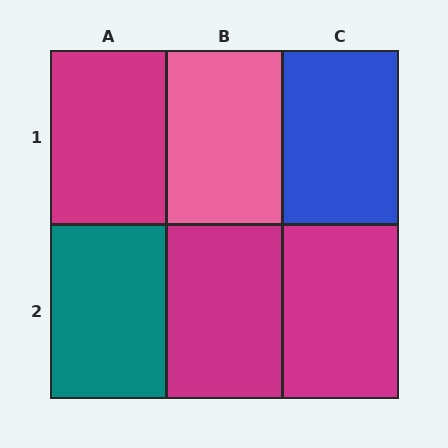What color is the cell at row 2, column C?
Magenta.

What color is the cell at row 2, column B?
Magenta.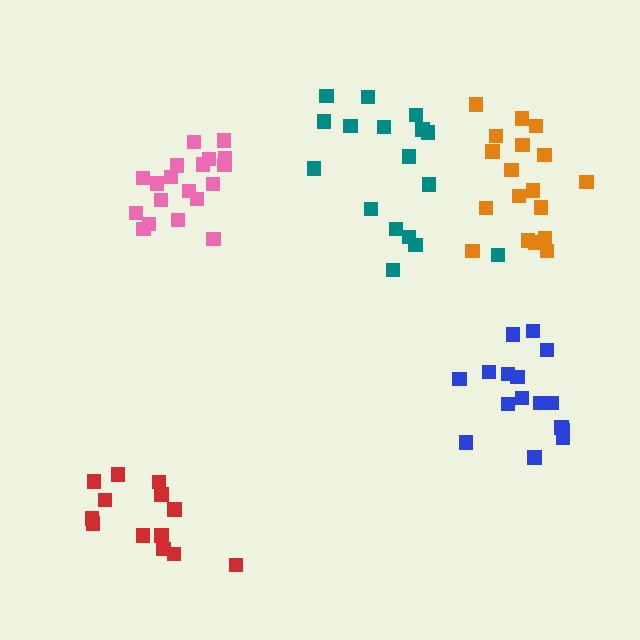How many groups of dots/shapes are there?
There are 5 groups.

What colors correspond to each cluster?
The clusters are colored: pink, blue, orange, teal, red.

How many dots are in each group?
Group 1: 19 dots, Group 2: 16 dots, Group 3: 18 dots, Group 4: 17 dots, Group 5: 13 dots (83 total).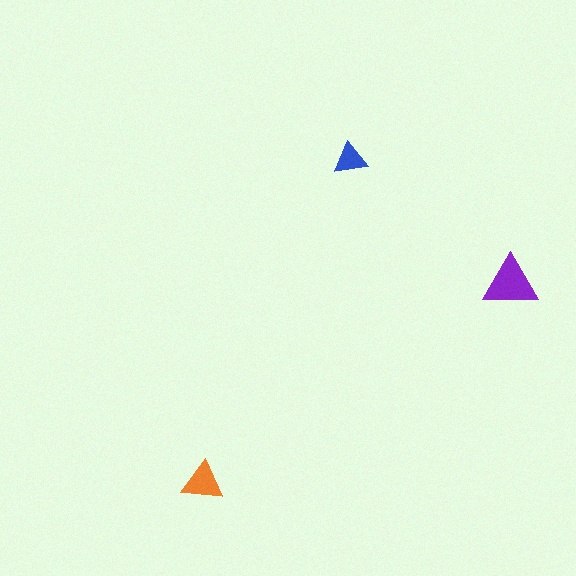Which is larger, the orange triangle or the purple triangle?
The purple one.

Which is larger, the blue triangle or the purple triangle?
The purple one.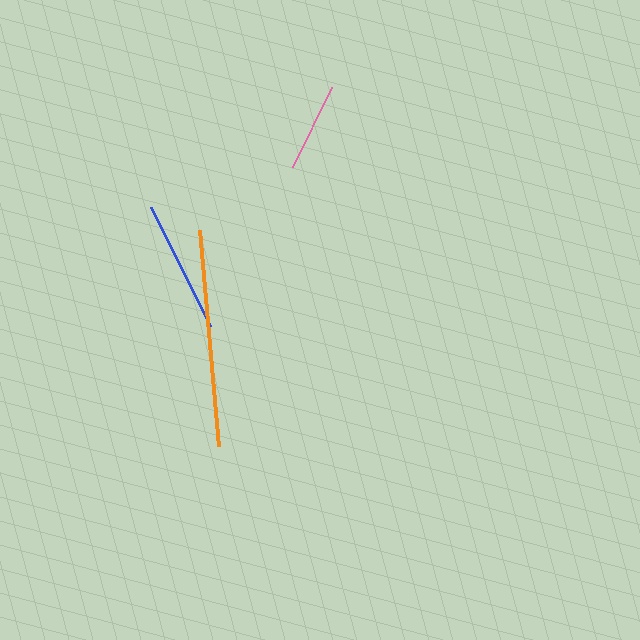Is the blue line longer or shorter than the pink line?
The blue line is longer than the pink line.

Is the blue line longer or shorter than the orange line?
The orange line is longer than the blue line.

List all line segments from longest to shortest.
From longest to shortest: orange, blue, pink.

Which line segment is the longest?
The orange line is the longest at approximately 217 pixels.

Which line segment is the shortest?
The pink line is the shortest at approximately 89 pixels.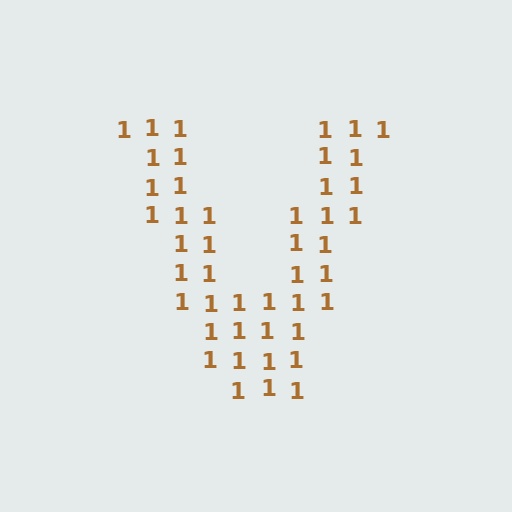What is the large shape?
The large shape is the letter V.